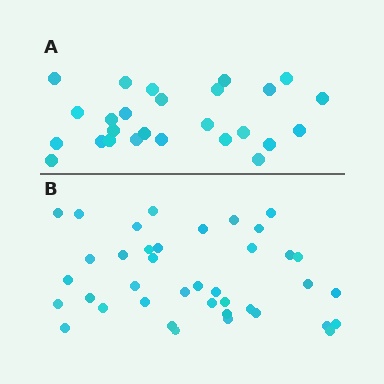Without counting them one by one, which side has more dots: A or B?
Region B (the bottom region) has more dots.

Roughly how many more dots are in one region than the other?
Region B has approximately 15 more dots than region A.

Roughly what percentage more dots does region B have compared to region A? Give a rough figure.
About 50% more.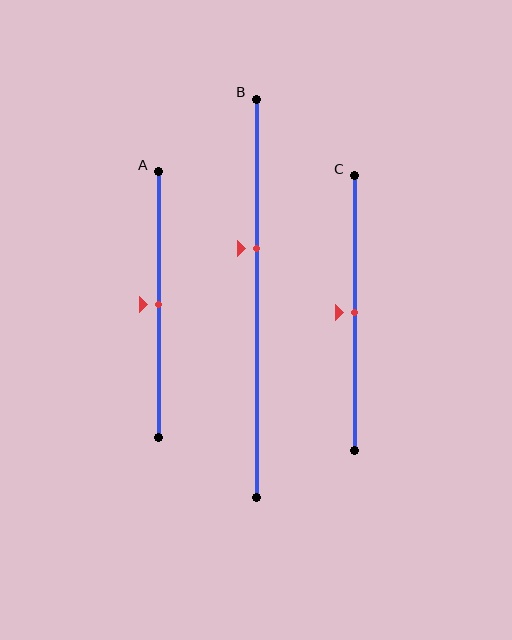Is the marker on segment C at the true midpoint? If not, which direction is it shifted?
Yes, the marker on segment C is at the true midpoint.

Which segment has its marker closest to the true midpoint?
Segment A has its marker closest to the true midpoint.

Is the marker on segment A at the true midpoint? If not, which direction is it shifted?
Yes, the marker on segment A is at the true midpoint.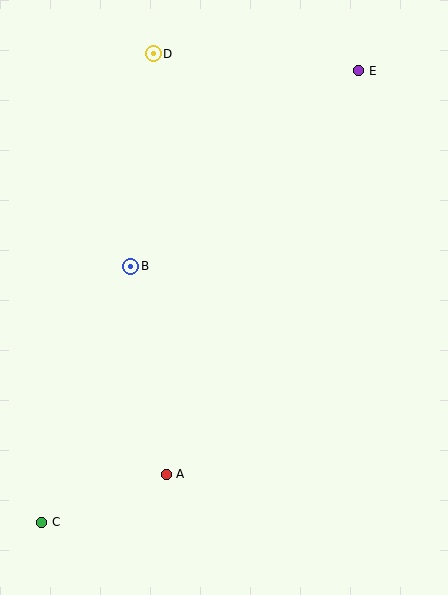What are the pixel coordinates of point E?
Point E is at (359, 71).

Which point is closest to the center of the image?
Point B at (131, 266) is closest to the center.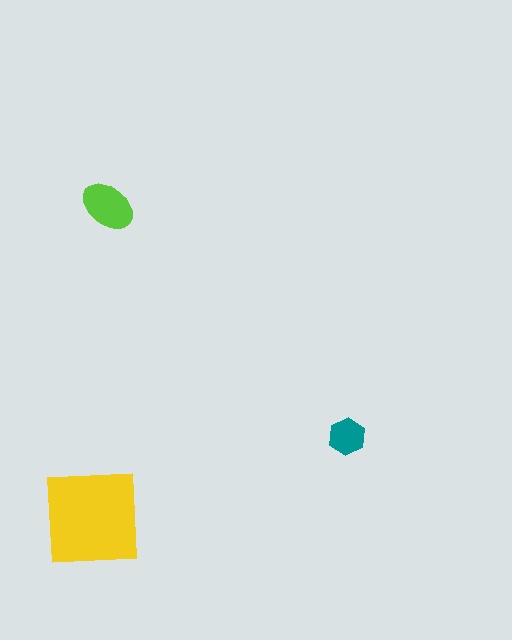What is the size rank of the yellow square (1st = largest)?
1st.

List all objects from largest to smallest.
The yellow square, the lime ellipse, the teal hexagon.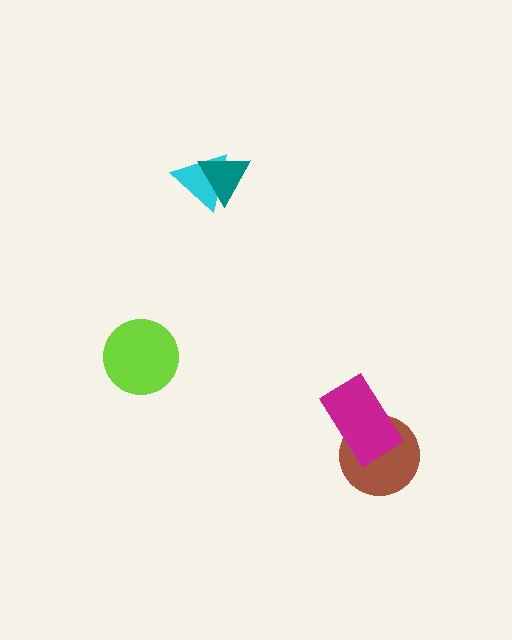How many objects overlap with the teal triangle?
1 object overlaps with the teal triangle.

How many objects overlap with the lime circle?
0 objects overlap with the lime circle.